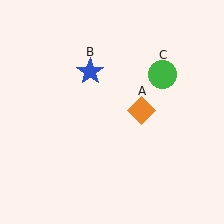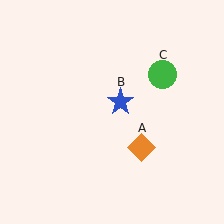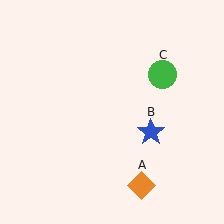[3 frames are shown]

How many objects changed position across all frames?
2 objects changed position: orange diamond (object A), blue star (object B).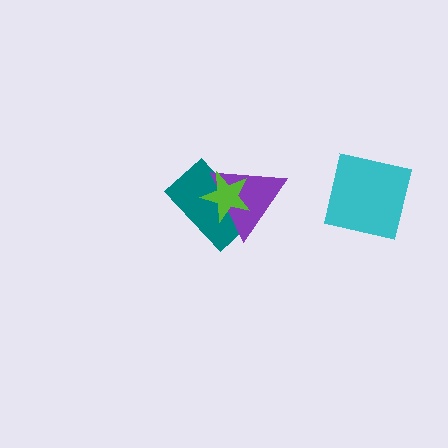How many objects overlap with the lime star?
2 objects overlap with the lime star.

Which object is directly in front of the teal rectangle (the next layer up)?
The purple triangle is directly in front of the teal rectangle.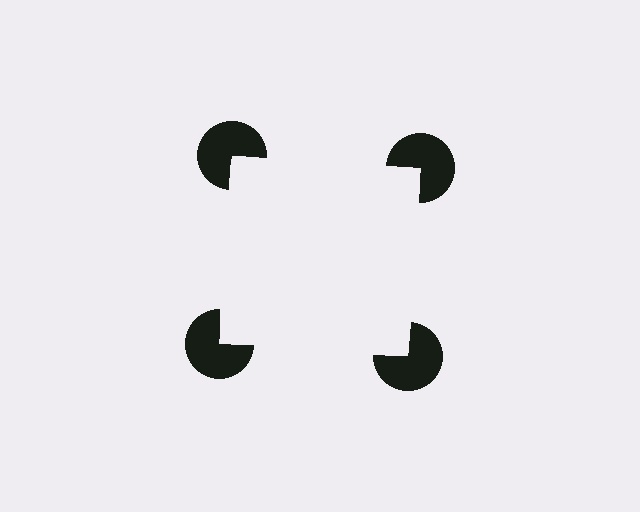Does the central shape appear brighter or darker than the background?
It typically appears slightly brighter than the background, even though no actual brightness change is drawn.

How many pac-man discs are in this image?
There are 4 — one at each vertex of the illusory square.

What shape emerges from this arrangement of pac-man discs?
An illusory square — its edges are inferred from the aligned wedge cuts in the pac-man discs, not physically drawn.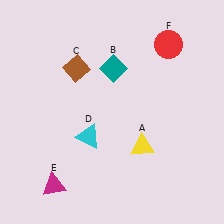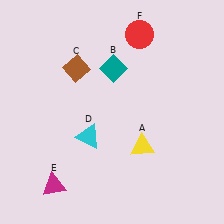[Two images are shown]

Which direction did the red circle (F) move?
The red circle (F) moved left.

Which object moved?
The red circle (F) moved left.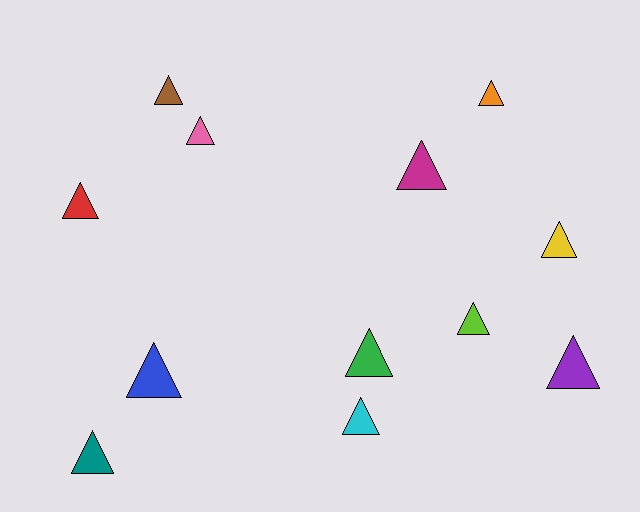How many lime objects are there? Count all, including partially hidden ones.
There is 1 lime object.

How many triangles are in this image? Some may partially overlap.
There are 12 triangles.